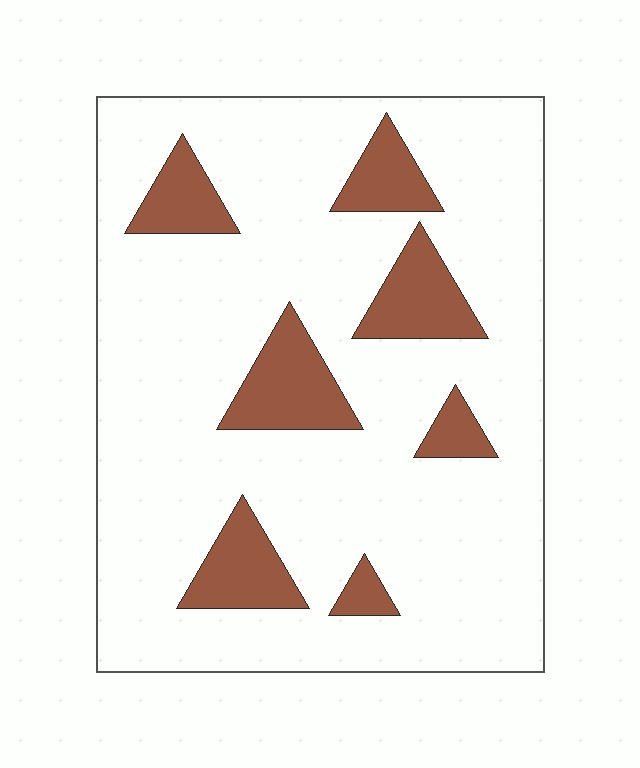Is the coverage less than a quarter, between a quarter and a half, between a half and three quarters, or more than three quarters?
Less than a quarter.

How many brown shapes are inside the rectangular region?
7.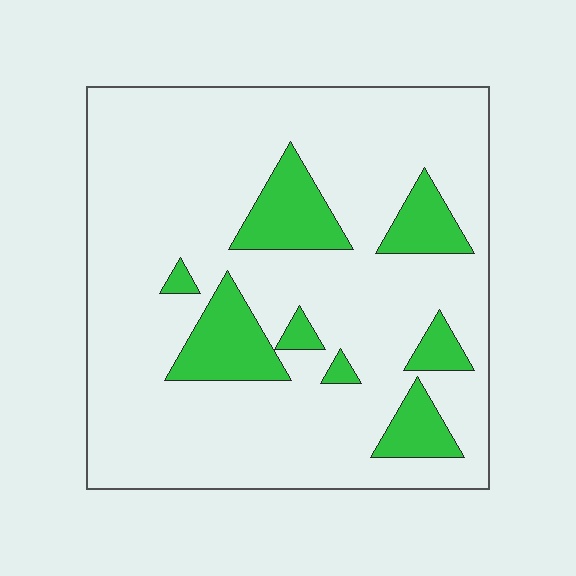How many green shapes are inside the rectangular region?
8.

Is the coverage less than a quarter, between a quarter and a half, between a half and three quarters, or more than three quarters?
Less than a quarter.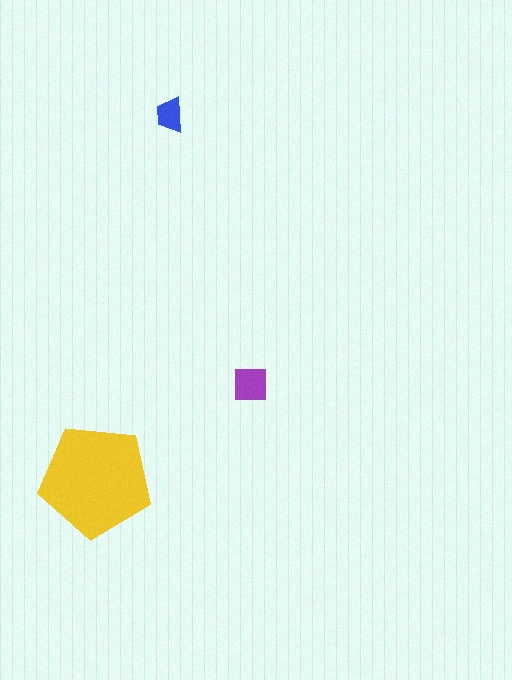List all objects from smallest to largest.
The blue trapezoid, the purple square, the yellow pentagon.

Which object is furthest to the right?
The purple square is rightmost.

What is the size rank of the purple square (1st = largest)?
2nd.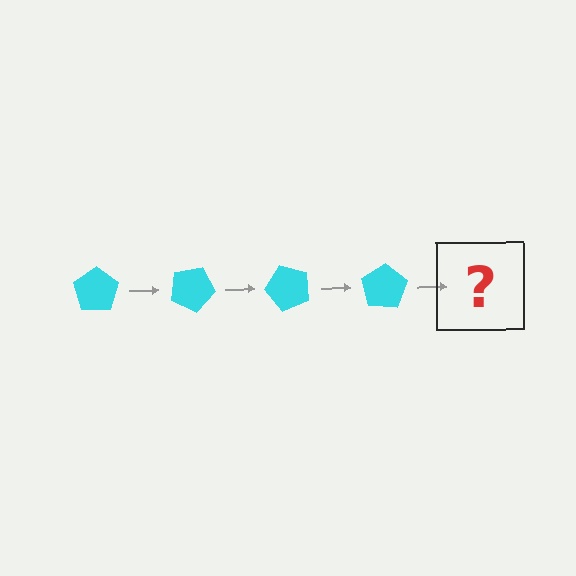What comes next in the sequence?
The next element should be a cyan pentagon rotated 100 degrees.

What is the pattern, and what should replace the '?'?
The pattern is that the pentagon rotates 25 degrees each step. The '?' should be a cyan pentagon rotated 100 degrees.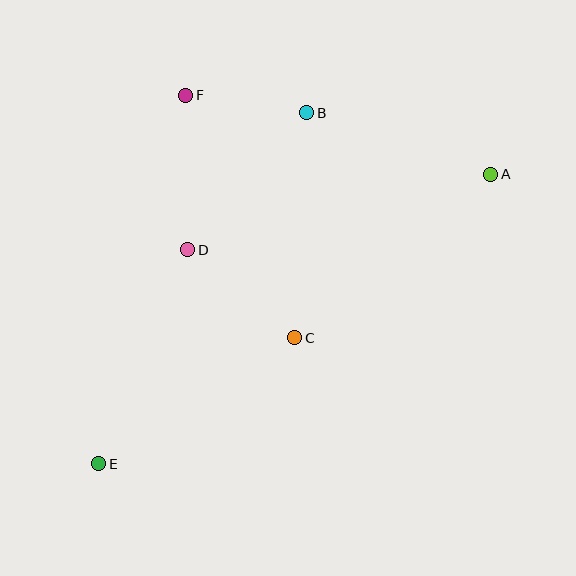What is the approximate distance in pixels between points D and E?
The distance between D and E is approximately 232 pixels.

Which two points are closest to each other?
Points B and F are closest to each other.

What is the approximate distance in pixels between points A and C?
The distance between A and C is approximately 255 pixels.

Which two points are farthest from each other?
Points A and E are farthest from each other.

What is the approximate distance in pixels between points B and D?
The distance between B and D is approximately 182 pixels.